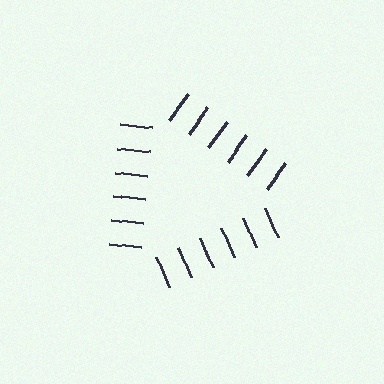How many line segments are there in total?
18 — 6 along each of the 3 edges.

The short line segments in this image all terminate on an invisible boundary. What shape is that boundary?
An illusory triangle — the line segments terminate on its edges but no continuous stroke is drawn.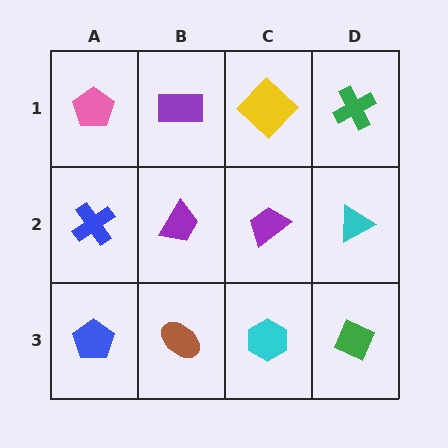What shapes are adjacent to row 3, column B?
A purple trapezoid (row 2, column B), a blue pentagon (row 3, column A), a cyan hexagon (row 3, column C).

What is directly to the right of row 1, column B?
A yellow diamond.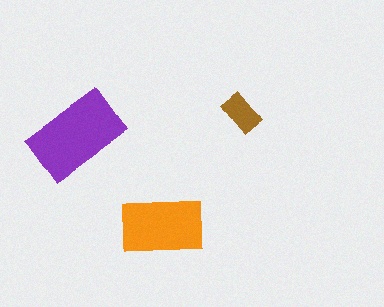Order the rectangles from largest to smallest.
the purple one, the orange one, the brown one.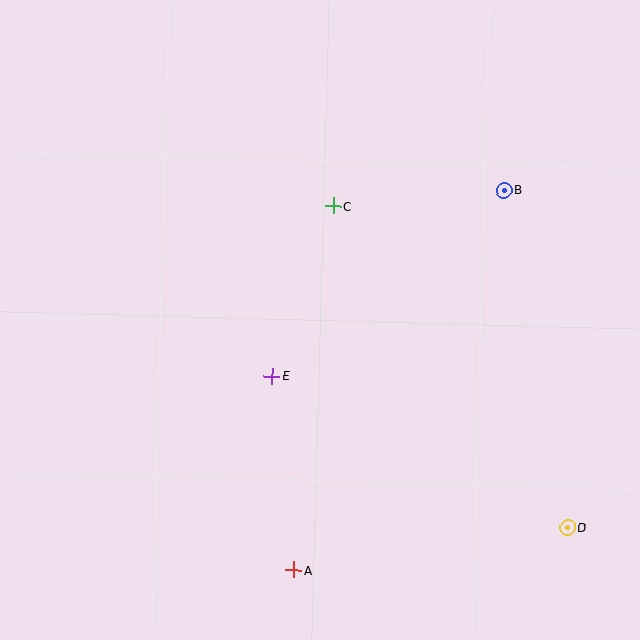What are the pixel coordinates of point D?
Point D is at (568, 528).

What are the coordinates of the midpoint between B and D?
The midpoint between B and D is at (536, 359).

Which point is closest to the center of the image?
Point E at (272, 376) is closest to the center.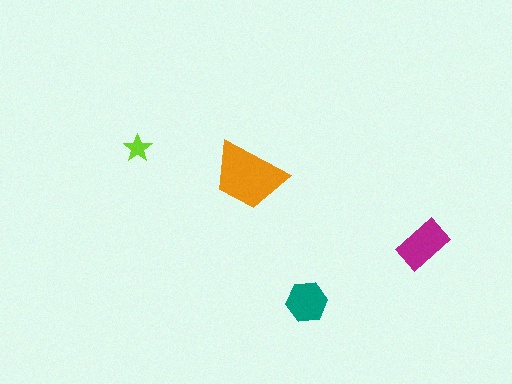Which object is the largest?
The orange trapezoid.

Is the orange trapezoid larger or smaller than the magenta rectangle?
Larger.